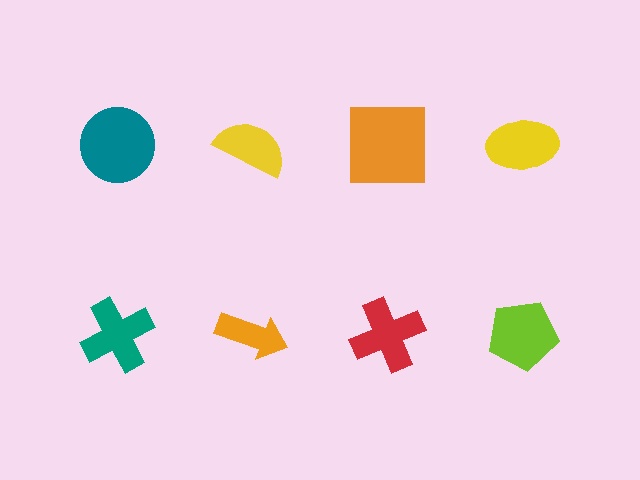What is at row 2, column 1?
A teal cross.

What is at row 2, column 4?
A lime pentagon.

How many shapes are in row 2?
4 shapes.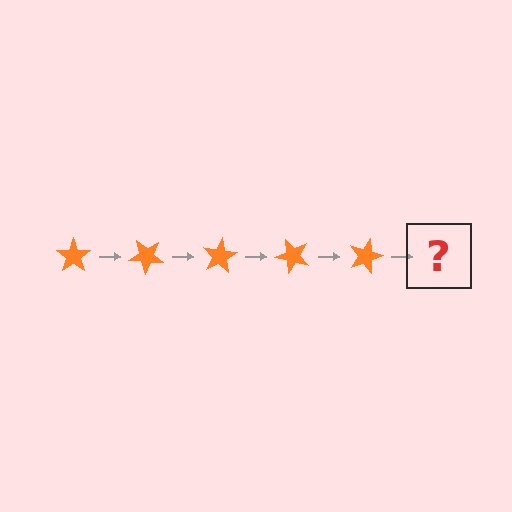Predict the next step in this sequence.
The next step is an orange star rotated 200 degrees.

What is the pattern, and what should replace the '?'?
The pattern is that the star rotates 40 degrees each step. The '?' should be an orange star rotated 200 degrees.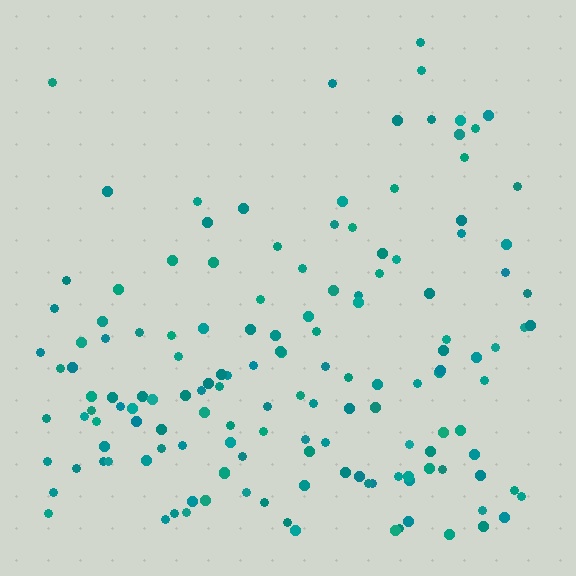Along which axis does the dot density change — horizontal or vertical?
Vertical.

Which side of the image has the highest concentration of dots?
The bottom.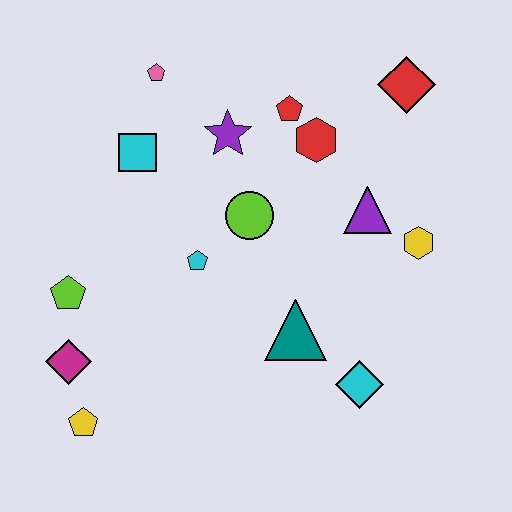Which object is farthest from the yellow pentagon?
The red diamond is farthest from the yellow pentagon.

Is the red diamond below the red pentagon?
No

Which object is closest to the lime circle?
The cyan pentagon is closest to the lime circle.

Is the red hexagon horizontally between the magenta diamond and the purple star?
No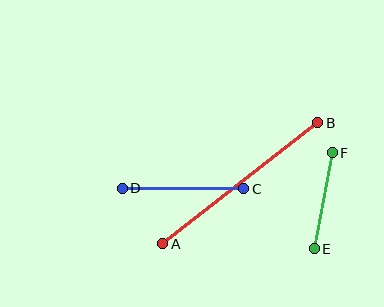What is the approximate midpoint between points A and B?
The midpoint is at approximately (240, 183) pixels.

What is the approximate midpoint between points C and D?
The midpoint is at approximately (183, 189) pixels.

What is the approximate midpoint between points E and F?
The midpoint is at approximately (323, 201) pixels.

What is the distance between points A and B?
The distance is approximately 197 pixels.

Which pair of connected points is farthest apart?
Points A and B are farthest apart.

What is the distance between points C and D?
The distance is approximately 121 pixels.